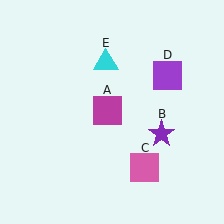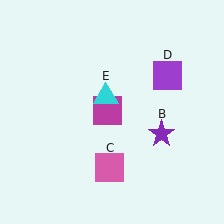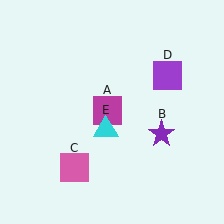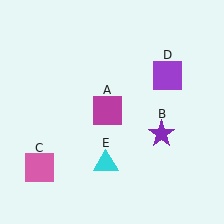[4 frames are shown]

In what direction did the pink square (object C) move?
The pink square (object C) moved left.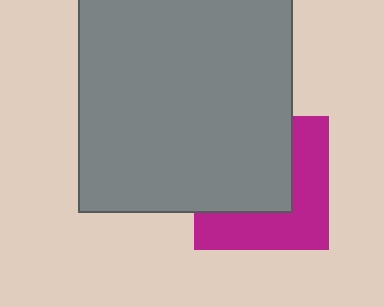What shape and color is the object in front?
The object in front is a gray rectangle.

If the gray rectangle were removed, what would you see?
You would see the complete magenta square.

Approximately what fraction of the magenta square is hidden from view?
Roughly 54% of the magenta square is hidden behind the gray rectangle.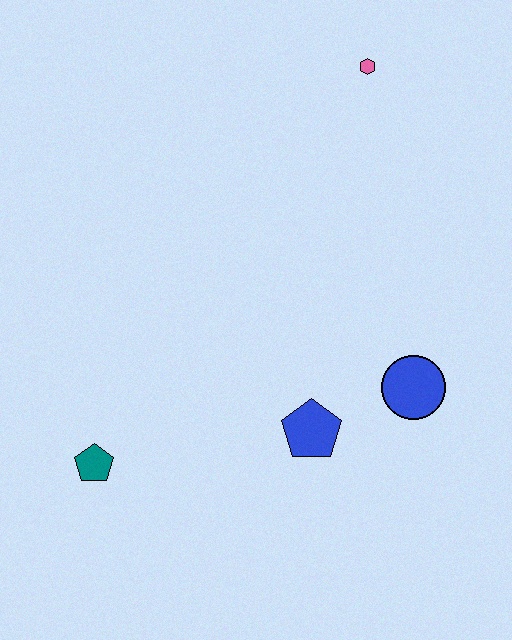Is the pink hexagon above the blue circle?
Yes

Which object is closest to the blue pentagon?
The blue circle is closest to the blue pentagon.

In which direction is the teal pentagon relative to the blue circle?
The teal pentagon is to the left of the blue circle.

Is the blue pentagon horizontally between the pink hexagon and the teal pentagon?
Yes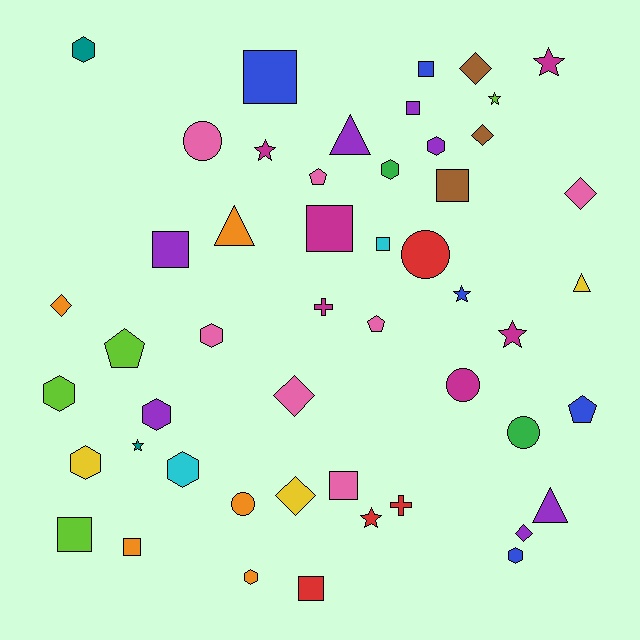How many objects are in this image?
There are 50 objects.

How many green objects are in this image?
There are 2 green objects.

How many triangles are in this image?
There are 4 triangles.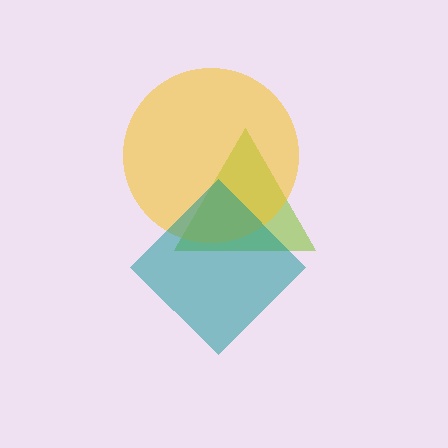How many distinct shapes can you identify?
There are 3 distinct shapes: a lime triangle, a yellow circle, a teal diamond.